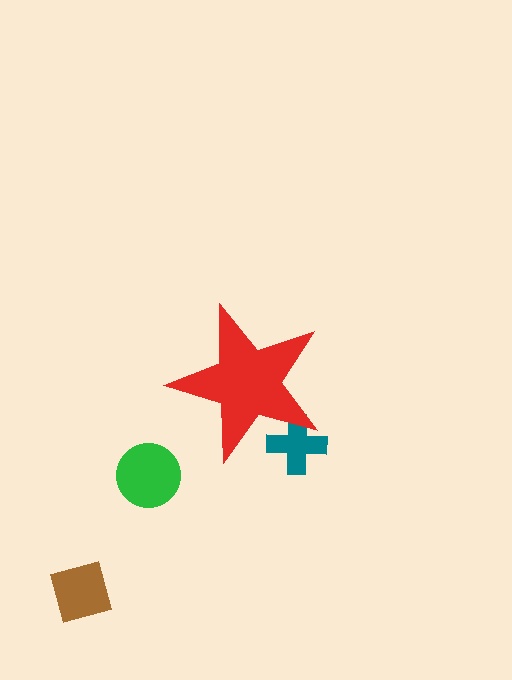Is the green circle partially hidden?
No, the green circle is fully visible.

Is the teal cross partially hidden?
Yes, the teal cross is partially hidden behind the red star.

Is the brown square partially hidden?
No, the brown square is fully visible.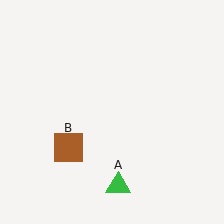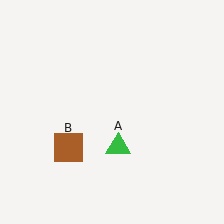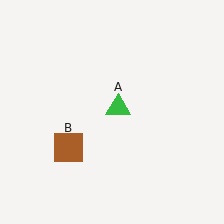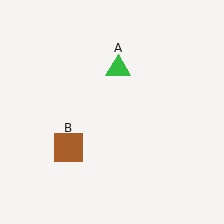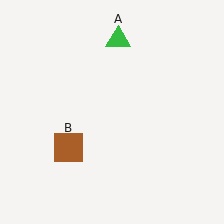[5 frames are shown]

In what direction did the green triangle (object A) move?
The green triangle (object A) moved up.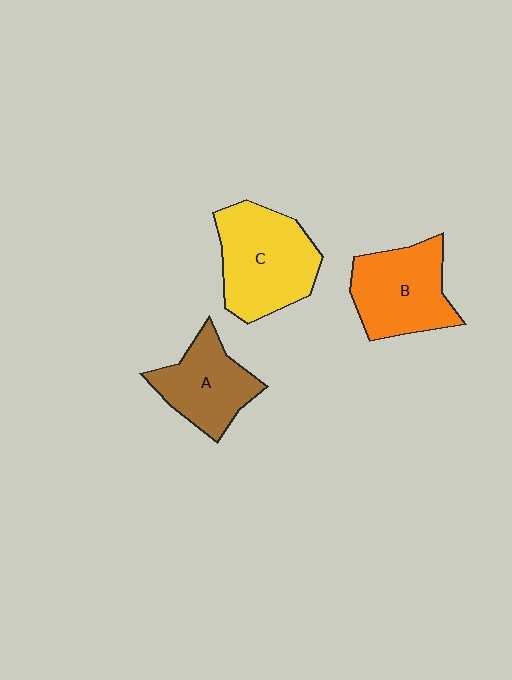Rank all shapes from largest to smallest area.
From largest to smallest: C (yellow), B (orange), A (brown).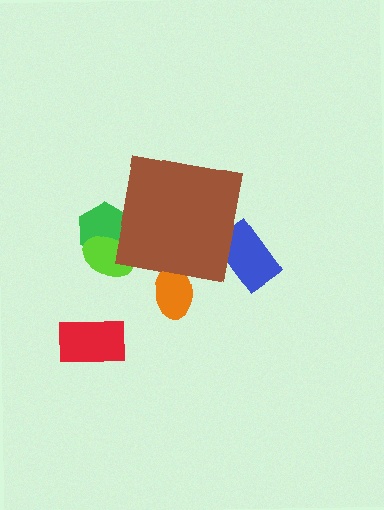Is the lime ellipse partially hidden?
Yes, the lime ellipse is partially hidden behind the brown square.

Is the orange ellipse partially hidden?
Yes, the orange ellipse is partially hidden behind the brown square.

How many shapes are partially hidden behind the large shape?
4 shapes are partially hidden.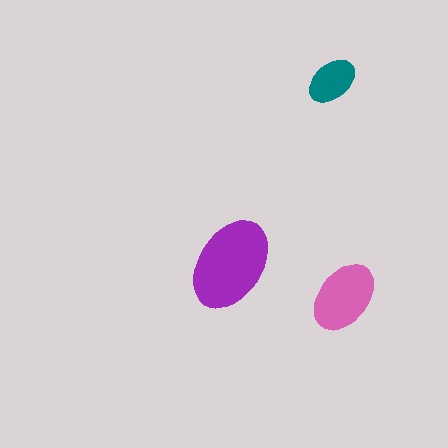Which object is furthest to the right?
The pink ellipse is rightmost.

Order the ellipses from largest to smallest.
the purple one, the pink one, the teal one.